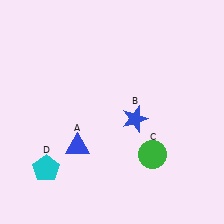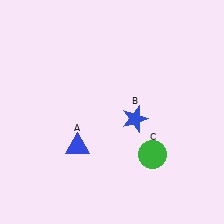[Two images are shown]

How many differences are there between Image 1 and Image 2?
There is 1 difference between the two images.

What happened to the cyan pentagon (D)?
The cyan pentagon (D) was removed in Image 2. It was in the bottom-left area of Image 1.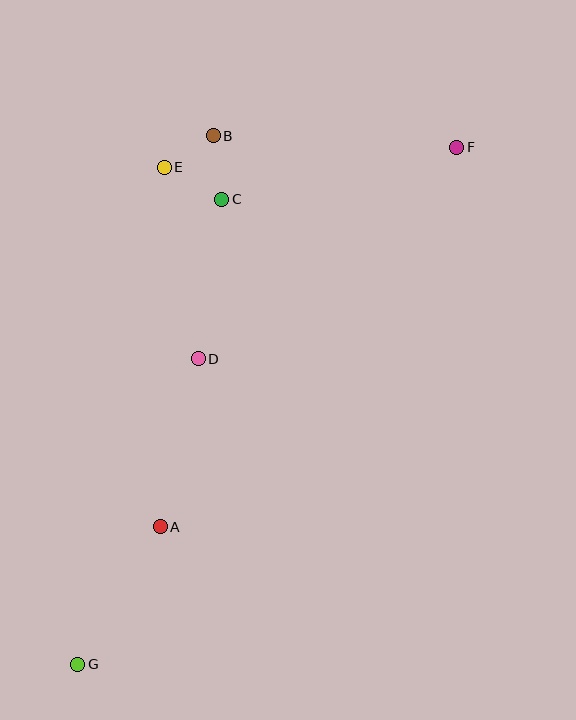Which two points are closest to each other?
Points B and E are closest to each other.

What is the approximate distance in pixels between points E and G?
The distance between E and G is approximately 504 pixels.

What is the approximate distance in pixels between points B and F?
The distance between B and F is approximately 244 pixels.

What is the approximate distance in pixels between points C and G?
The distance between C and G is approximately 487 pixels.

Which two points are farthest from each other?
Points F and G are farthest from each other.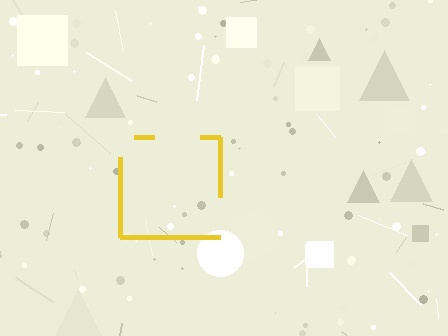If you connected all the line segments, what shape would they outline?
They would outline a square.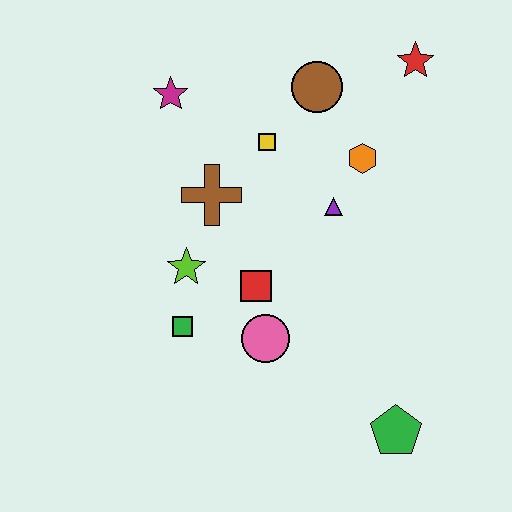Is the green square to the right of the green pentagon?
No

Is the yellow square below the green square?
No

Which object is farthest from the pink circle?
The red star is farthest from the pink circle.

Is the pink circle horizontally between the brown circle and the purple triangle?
No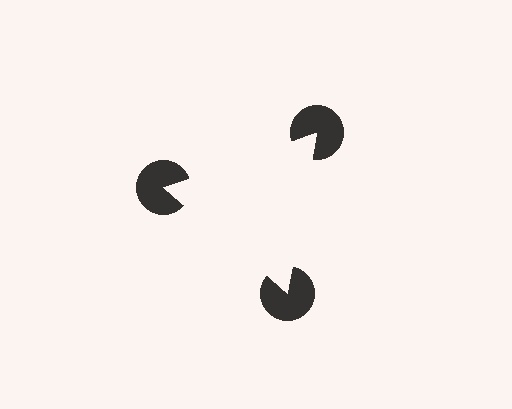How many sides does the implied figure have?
3 sides.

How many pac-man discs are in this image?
There are 3 — one at each vertex of the illusory triangle.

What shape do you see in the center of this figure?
An illusory triangle — its edges are inferred from the aligned wedge cuts in the pac-man discs, not physically drawn.